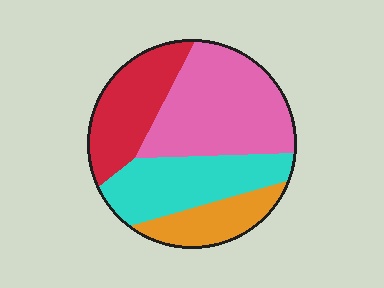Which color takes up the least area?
Orange, at roughly 15%.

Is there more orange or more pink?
Pink.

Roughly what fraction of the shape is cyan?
Cyan takes up about one quarter (1/4) of the shape.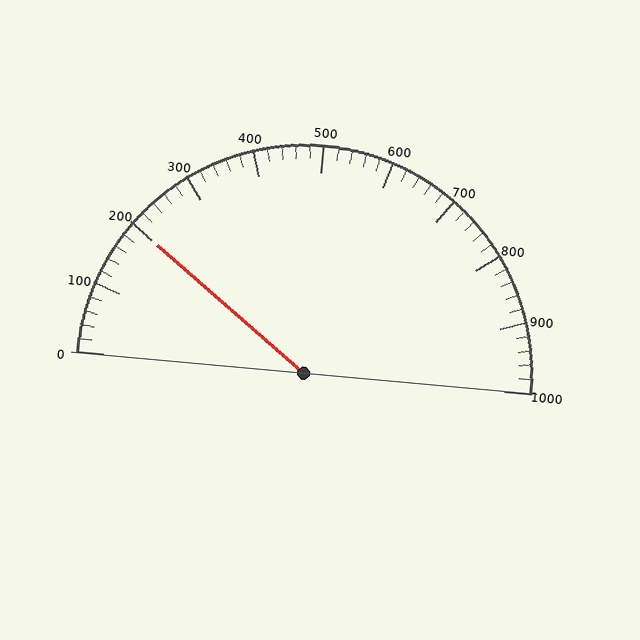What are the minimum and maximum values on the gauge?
The gauge ranges from 0 to 1000.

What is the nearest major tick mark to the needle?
The nearest major tick mark is 200.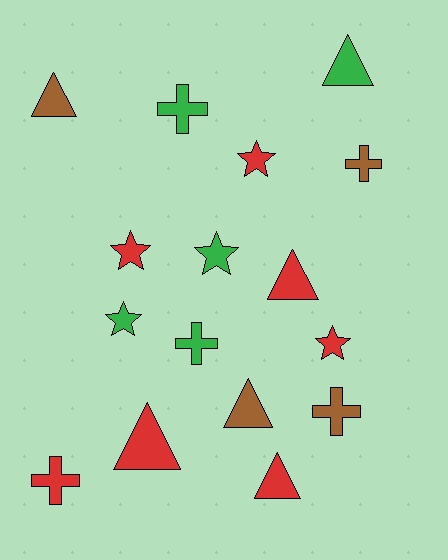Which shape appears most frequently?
Triangle, with 6 objects.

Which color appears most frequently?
Red, with 7 objects.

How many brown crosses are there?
There are 2 brown crosses.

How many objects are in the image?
There are 16 objects.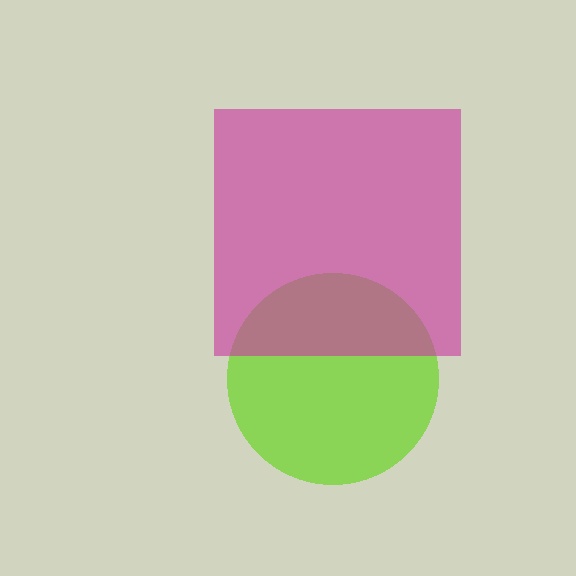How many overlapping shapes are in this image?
There are 2 overlapping shapes in the image.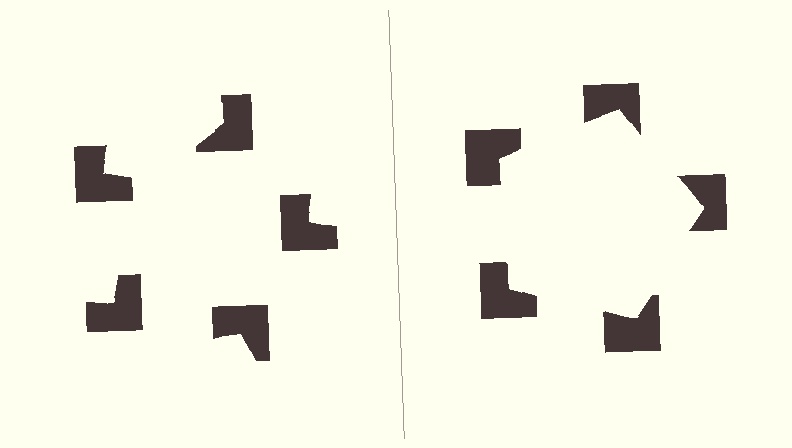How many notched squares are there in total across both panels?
10 — 5 on each side.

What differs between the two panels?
The notched squares are positioned identically on both sides; only the wedge orientations differ. On the right they align to a pentagon; on the left they are misaligned.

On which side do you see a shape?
An illusory pentagon appears on the right side. On the left side the wedge cuts are rotated, so no coherent shape forms.